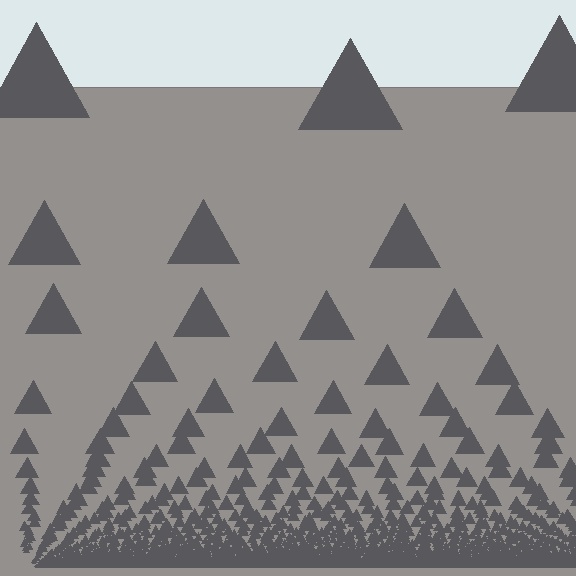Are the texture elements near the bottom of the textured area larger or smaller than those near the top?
Smaller. The gradient is inverted — elements near the bottom are smaller and denser.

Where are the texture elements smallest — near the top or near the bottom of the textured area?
Near the bottom.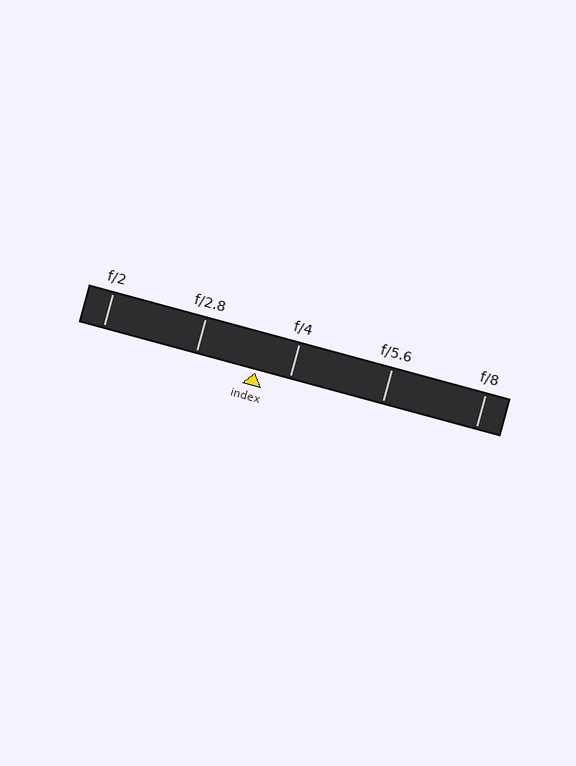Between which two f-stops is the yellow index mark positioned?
The index mark is between f/2.8 and f/4.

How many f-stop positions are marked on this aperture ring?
There are 5 f-stop positions marked.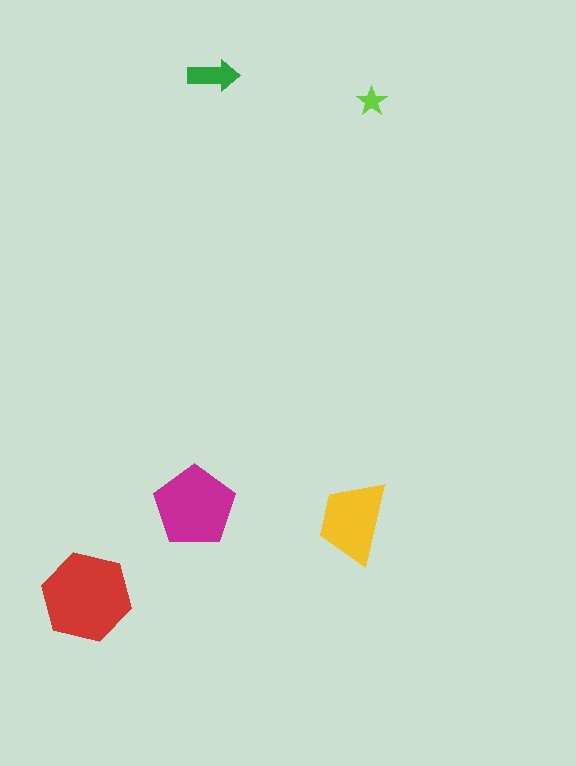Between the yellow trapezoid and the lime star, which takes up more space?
The yellow trapezoid.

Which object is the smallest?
The lime star.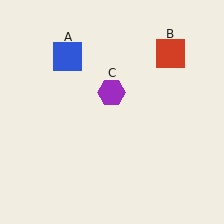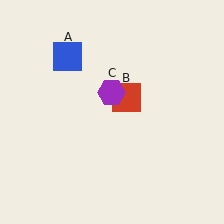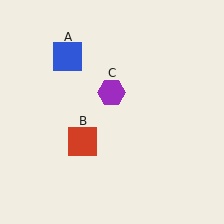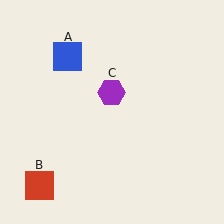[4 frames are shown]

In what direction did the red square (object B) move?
The red square (object B) moved down and to the left.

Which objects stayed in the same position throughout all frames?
Blue square (object A) and purple hexagon (object C) remained stationary.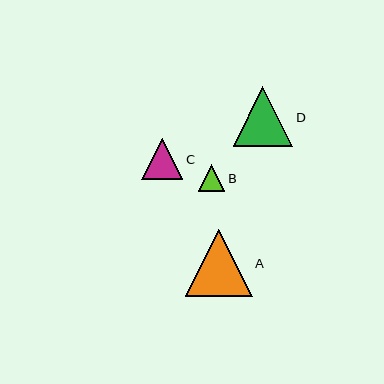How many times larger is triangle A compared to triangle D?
Triangle A is approximately 1.1 times the size of triangle D.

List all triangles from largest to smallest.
From largest to smallest: A, D, C, B.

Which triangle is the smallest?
Triangle B is the smallest with a size of approximately 27 pixels.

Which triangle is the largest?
Triangle A is the largest with a size of approximately 67 pixels.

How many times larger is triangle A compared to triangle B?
Triangle A is approximately 2.5 times the size of triangle B.